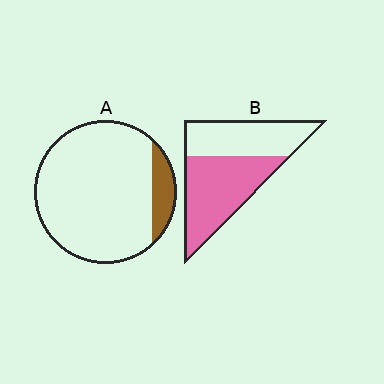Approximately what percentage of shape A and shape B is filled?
A is approximately 10% and B is approximately 55%.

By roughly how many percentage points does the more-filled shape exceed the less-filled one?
By roughly 45 percentage points (B over A).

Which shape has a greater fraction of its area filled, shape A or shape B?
Shape B.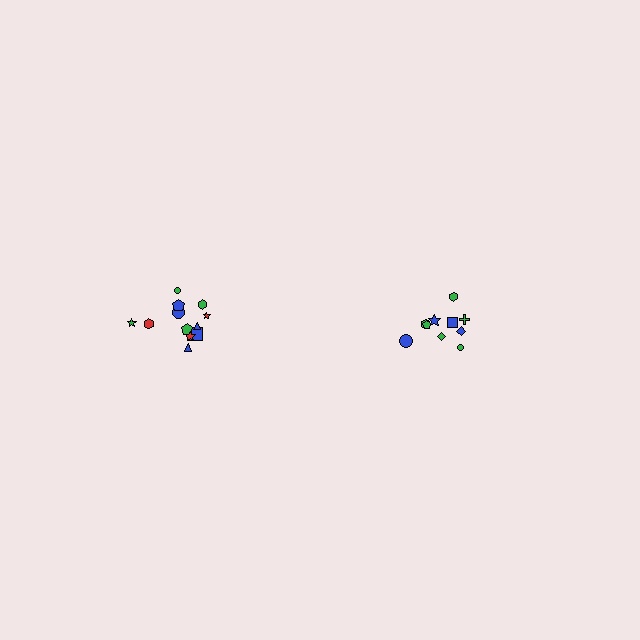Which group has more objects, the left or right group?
The left group.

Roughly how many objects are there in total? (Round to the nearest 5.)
Roughly 20 objects in total.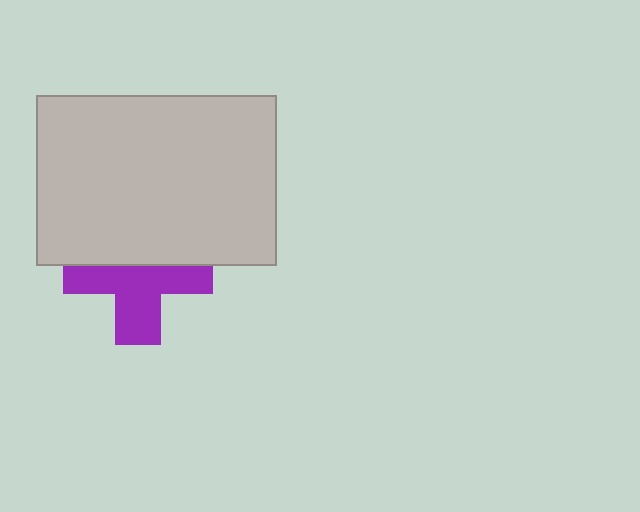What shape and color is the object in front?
The object in front is a light gray rectangle.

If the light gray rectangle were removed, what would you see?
You would see the complete purple cross.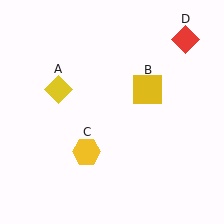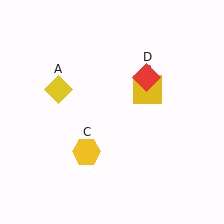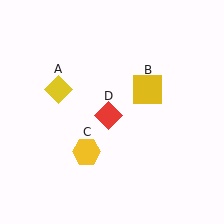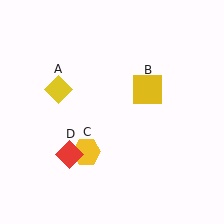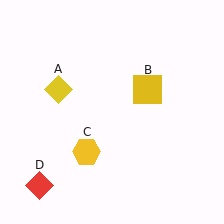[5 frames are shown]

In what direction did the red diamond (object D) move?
The red diamond (object D) moved down and to the left.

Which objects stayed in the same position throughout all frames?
Yellow diamond (object A) and yellow square (object B) and yellow hexagon (object C) remained stationary.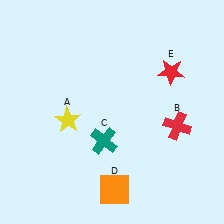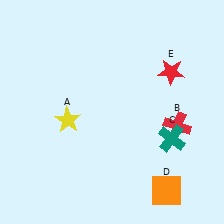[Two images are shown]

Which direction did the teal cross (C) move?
The teal cross (C) moved right.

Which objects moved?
The objects that moved are: the teal cross (C), the orange square (D).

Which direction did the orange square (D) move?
The orange square (D) moved right.